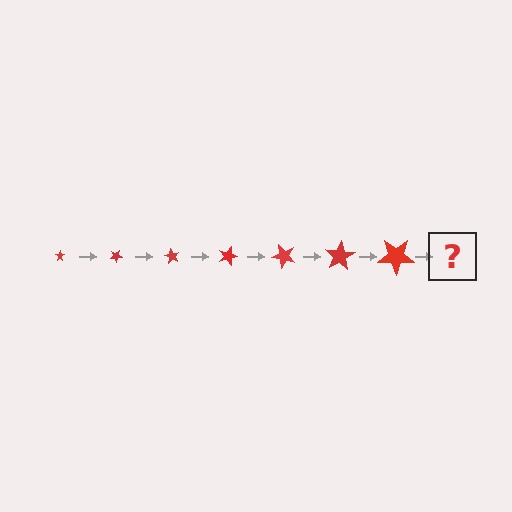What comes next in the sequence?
The next element should be a star, larger than the previous one and rotated 210 degrees from the start.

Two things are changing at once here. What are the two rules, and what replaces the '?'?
The two rules are that the star grows larger each step and it rotates 30 degrees each step. The '?' should be a star, larger than the previous one and rotated 210 degrees from the start.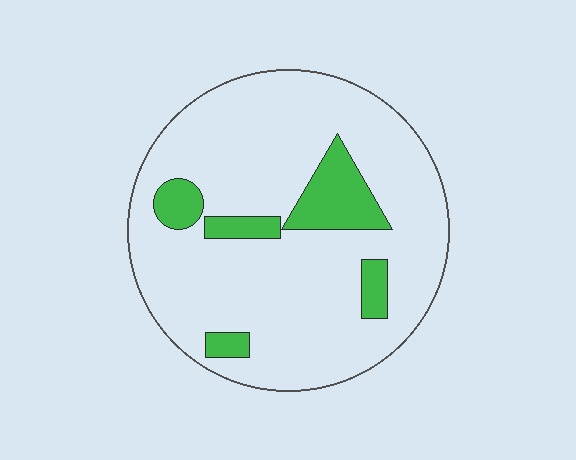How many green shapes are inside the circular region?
5.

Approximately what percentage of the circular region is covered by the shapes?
Approximately 15%.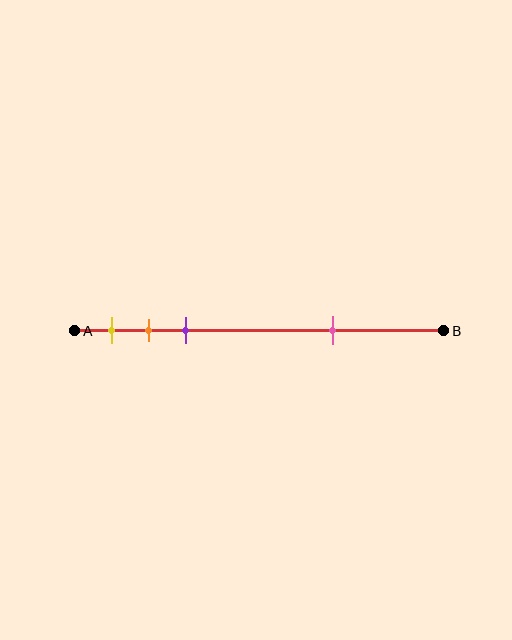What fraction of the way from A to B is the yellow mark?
The yellow mark is approximately 10% (0.1) of the way from A to B.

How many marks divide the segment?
There are 4 marks dividing the segment.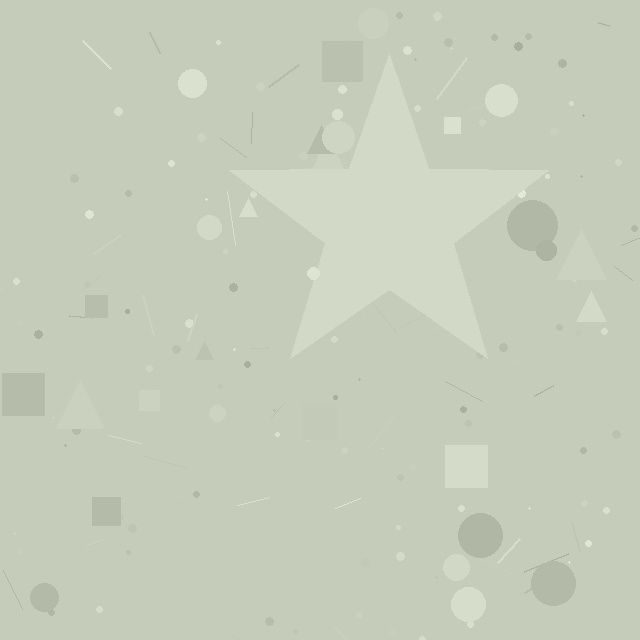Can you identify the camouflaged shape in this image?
The camouflaged shape is a star.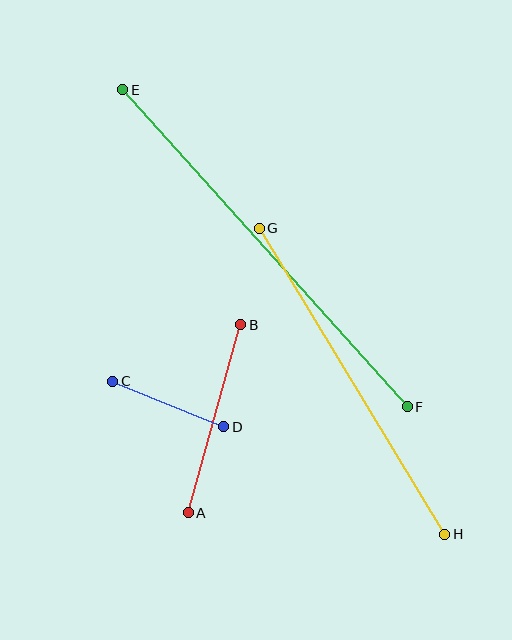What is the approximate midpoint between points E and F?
The midpoint is at approximately (265, 248) pixels.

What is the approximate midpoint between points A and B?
The midpoint is at approximately (215, 419) pixels.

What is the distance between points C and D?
The distance is approximately 120 pixels.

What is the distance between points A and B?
The distance is approximately 195 pixels.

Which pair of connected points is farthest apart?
Points E and F are farthest apart.